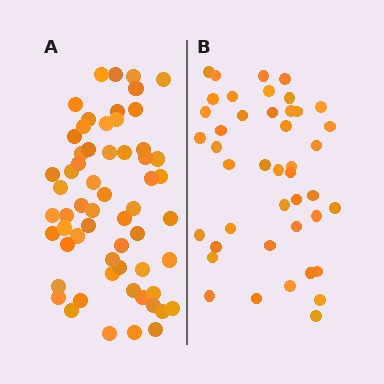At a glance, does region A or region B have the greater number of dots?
Region A (the left region) has more dots.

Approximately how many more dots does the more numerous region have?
Region A has approximately 15 more dots than region B.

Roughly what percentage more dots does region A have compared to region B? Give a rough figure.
About 40% more.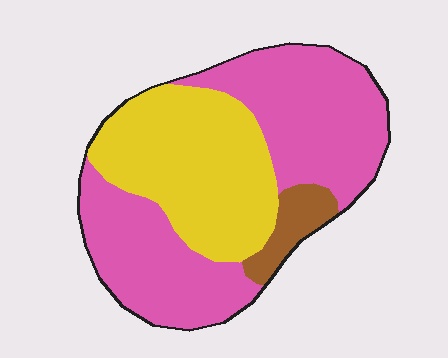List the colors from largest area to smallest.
From largest to smallest: pink, yellow, brown.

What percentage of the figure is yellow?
Yellow takes up about three eighths (3/8) of the figure.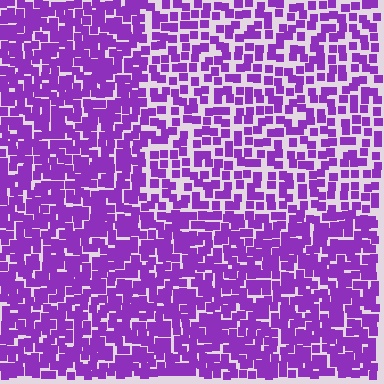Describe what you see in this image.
The image contains small purple elements arranged at two different densities. A rectangle-shaped region is visible where the elements are less densely packed than the surrounding area.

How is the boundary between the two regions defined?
The boundary is defined by a change in element density (approximately 1.7x ratio). All elements are the same color, size, and shape.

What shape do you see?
I see a rectangle.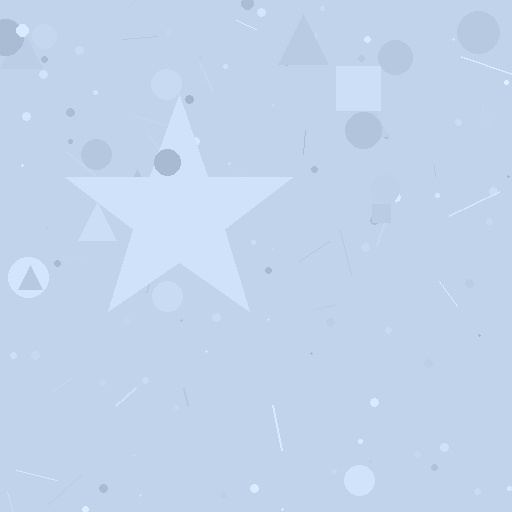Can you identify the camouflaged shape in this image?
The camouflaged shape is a star.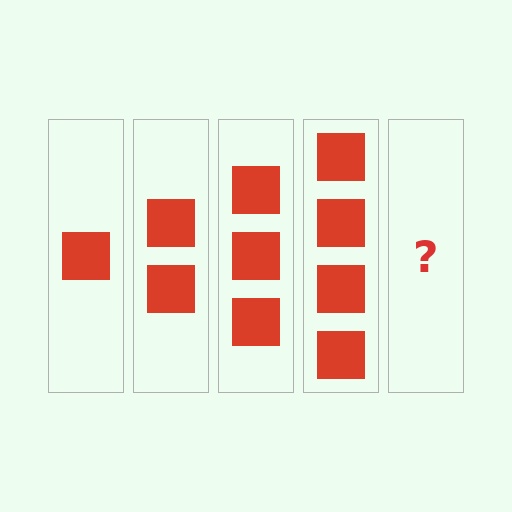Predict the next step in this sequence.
The next step is 5 squares.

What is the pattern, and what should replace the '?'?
The pattern is that each step adds one more square. The '?' should be 5 squares.